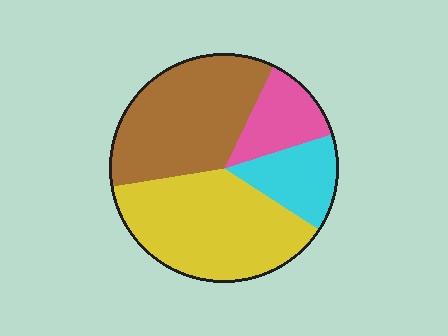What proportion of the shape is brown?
Brown takes up about one third (1/3) of the shape.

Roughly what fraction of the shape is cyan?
Cyan covers roughly 15% of the shape.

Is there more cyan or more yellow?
Yellow.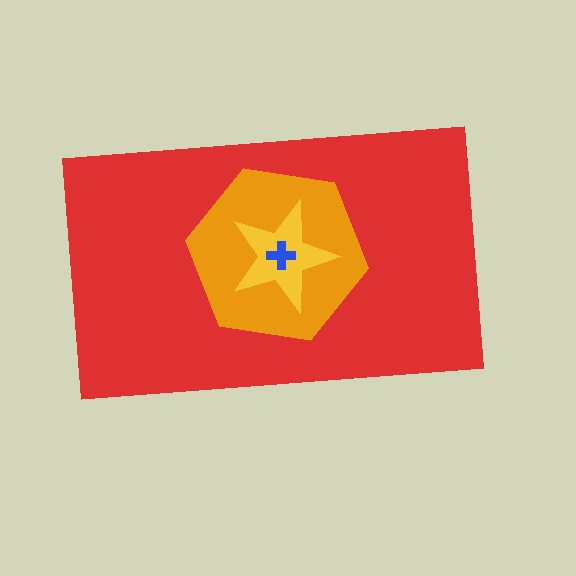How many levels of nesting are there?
4.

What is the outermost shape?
The red rectangle.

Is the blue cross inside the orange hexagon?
Yes.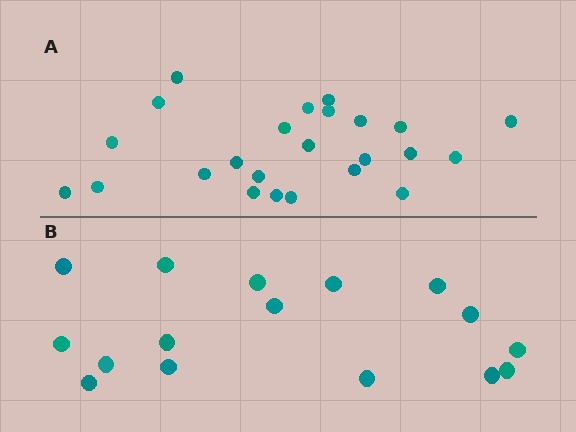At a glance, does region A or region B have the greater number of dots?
Region A (the top region) has more dots.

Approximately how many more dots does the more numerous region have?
Region A has roughly 8 or so more dots than region B.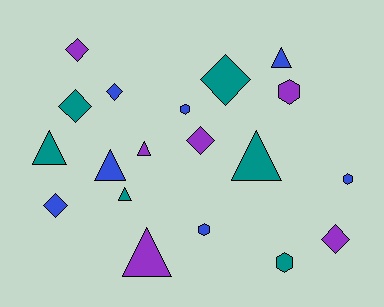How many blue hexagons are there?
There are 3 blue hexagons.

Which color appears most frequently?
Blue, with 7 objects.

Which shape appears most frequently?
Diamond, with 7 objects.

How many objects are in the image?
There are 19 objects.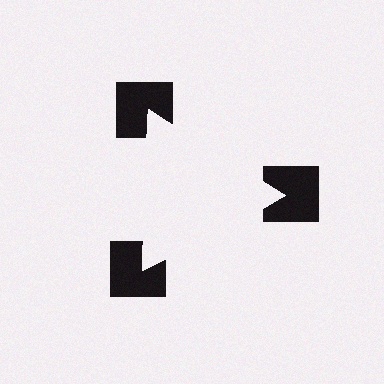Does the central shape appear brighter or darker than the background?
It typically appears slightly brighter than the background, even though no actual brightness change is drawn.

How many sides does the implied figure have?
3 sides.